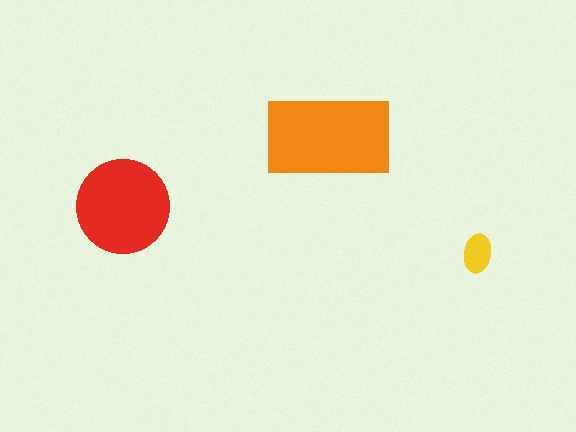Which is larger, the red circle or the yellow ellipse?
The red circle.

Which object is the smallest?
The yellow ellipse.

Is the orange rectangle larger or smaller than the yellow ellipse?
Larger.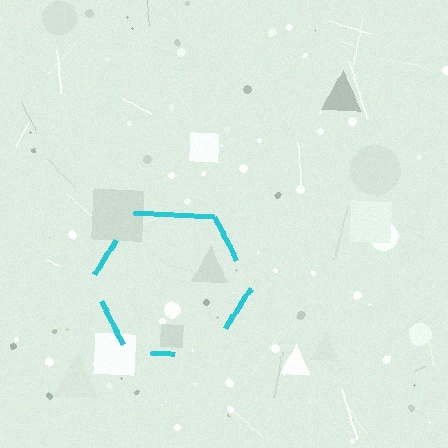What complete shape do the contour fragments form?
The contour fragments form a hexagon.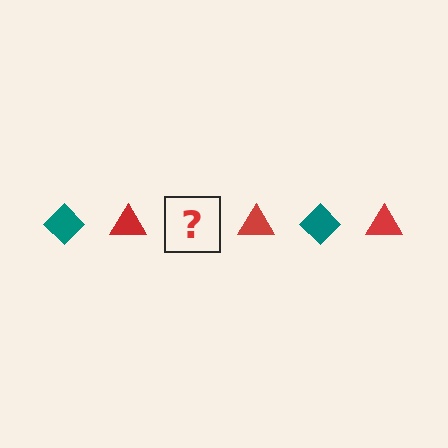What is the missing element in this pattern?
The missing element is a teal diamond.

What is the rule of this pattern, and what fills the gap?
The rule is that the pattern alternates between teal diamond and red triangle. The gap should be filled with a teal diamond.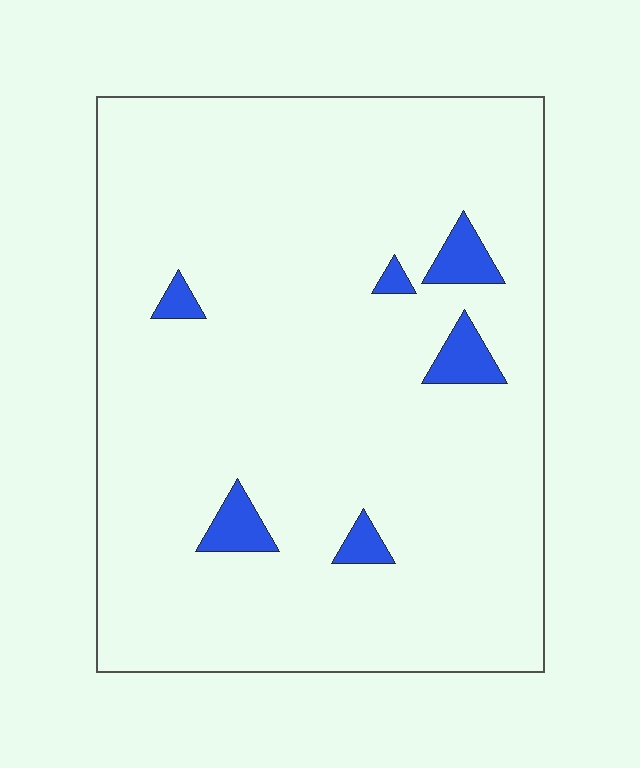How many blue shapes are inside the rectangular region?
6.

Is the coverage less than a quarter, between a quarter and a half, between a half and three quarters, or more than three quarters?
Less than a quarter.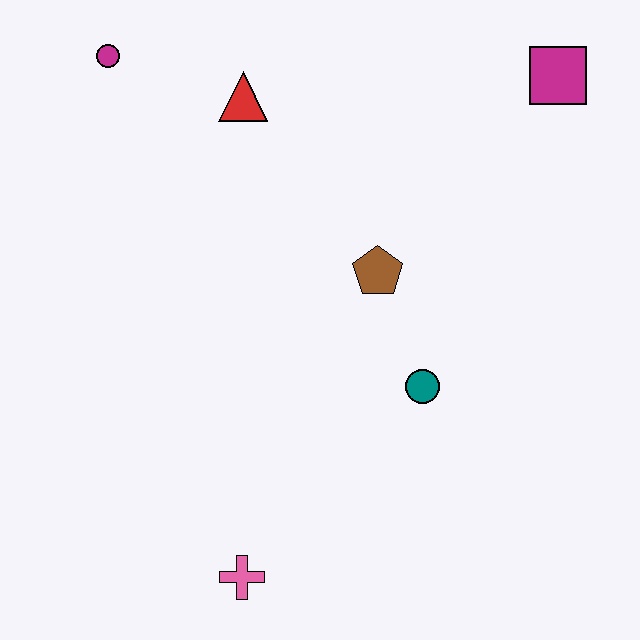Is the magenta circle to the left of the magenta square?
Yes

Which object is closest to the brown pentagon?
The teal circle is closest to the brown pentagon.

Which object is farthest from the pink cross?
The magenta square is farthest from the pink cross.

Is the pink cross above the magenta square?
No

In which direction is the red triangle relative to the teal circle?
The red triangle is above the teal circle.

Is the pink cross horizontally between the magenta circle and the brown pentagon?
Yes